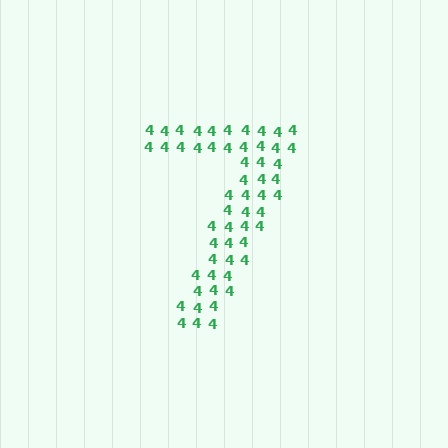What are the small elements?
The small elements are digit 4's.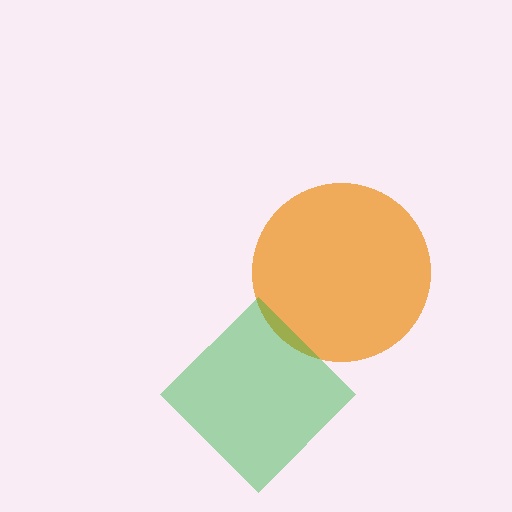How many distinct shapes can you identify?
There are 2 distinct shapes: an orange circle, a green diamond.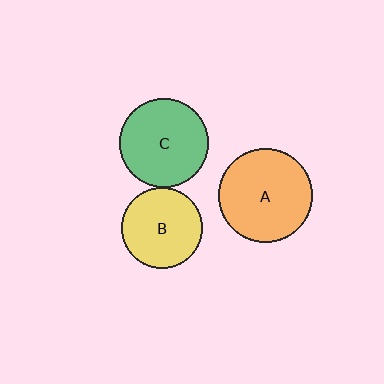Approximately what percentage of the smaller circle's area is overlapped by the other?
Approximately 5%.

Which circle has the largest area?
Circle A (orange).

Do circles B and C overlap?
Yes.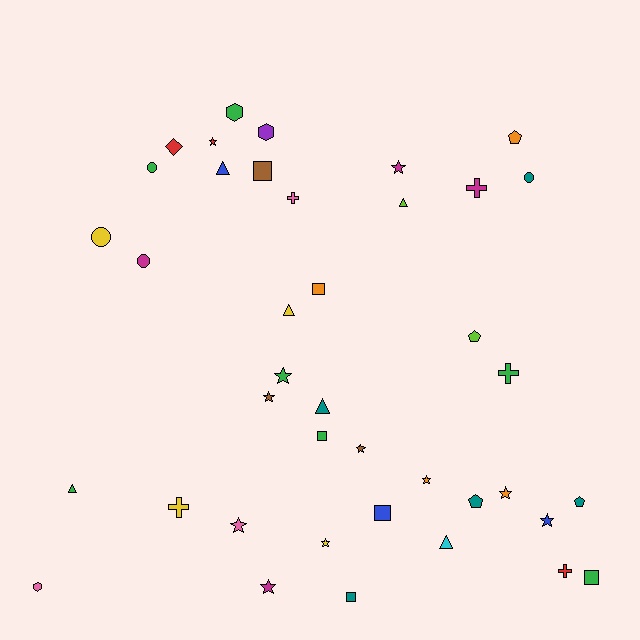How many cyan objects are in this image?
There is 1 cyan object.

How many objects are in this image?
There are 40 objects.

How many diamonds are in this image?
There is 1 diamond.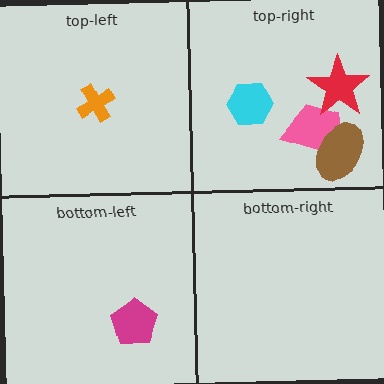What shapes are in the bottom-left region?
The magenta pentagon.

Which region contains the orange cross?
The top-left region.